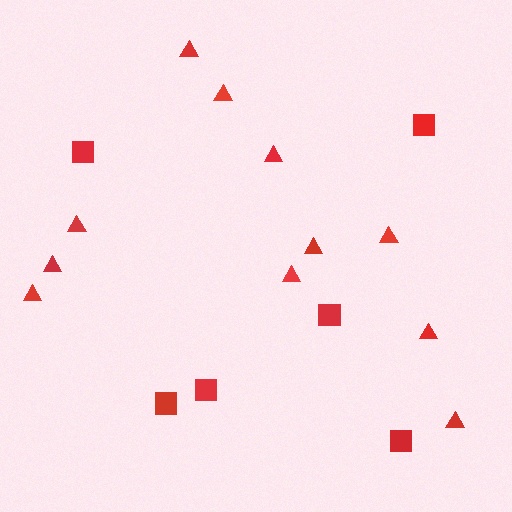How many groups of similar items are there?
There are 2 groups: one group of squares (6) and one group of triangles (11).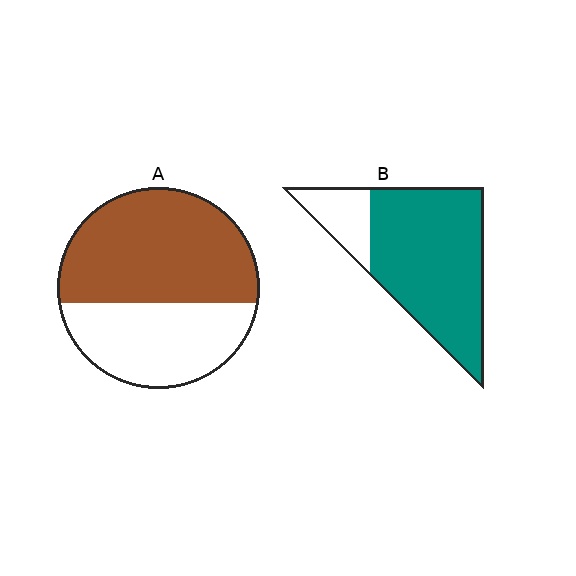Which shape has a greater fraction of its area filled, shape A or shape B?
Shape B.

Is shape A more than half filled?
Yes.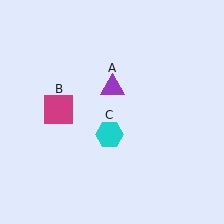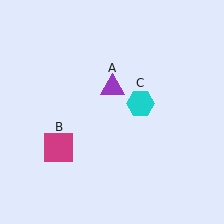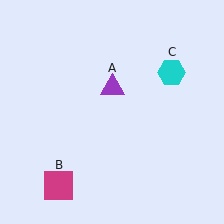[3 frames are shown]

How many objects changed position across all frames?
2 objects changed position: magenta square (object B), cyan hexagon (object C).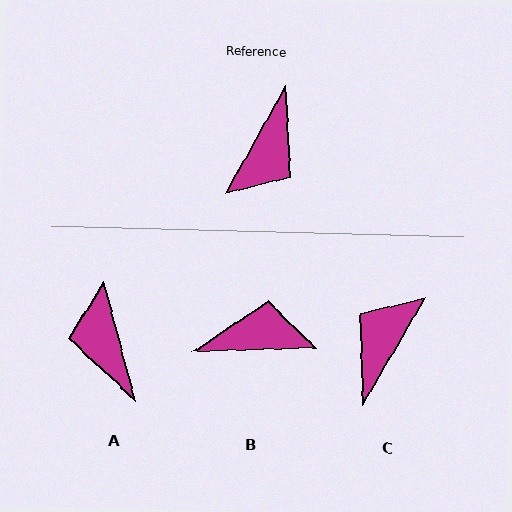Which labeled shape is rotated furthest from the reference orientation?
C, about 179 degrees away.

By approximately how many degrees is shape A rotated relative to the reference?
Approximately 136 degrees clockwise.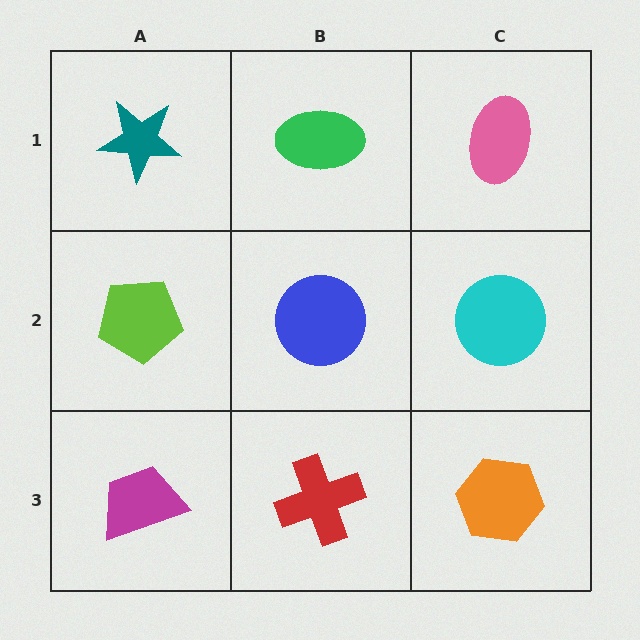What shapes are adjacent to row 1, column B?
A blue circle (row 2, column B), a teal star (row 1, column A), a pink ellipse (row 1, column C).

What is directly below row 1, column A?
A lime pentagon.